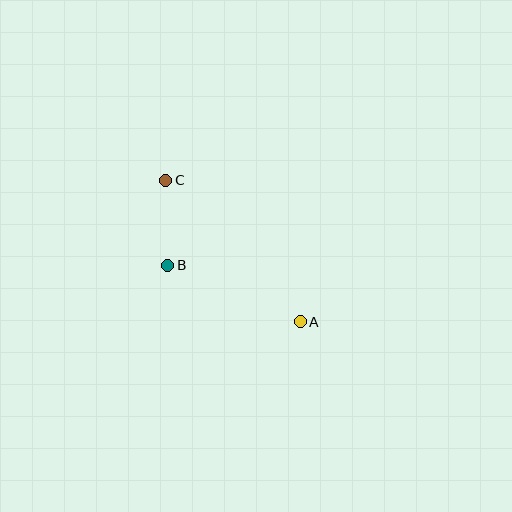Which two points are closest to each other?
Points B and C are closest to each other.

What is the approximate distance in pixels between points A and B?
The distance between A and B is approximately 144 pixels.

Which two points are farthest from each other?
Points A and C are farthest from each other.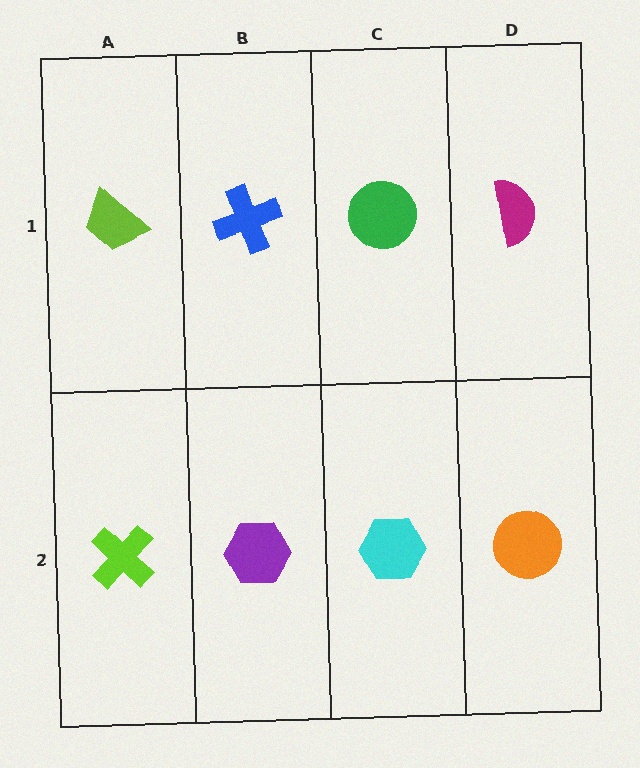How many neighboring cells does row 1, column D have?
2.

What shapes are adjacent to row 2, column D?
A magenta semicircle (row 1, column D), a cyan hexagon (row 2, column C).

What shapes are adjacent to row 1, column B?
A purple hexagon (row 2, column B), a lime trapezoid (row 1, column A), a green circle (row 1, column C).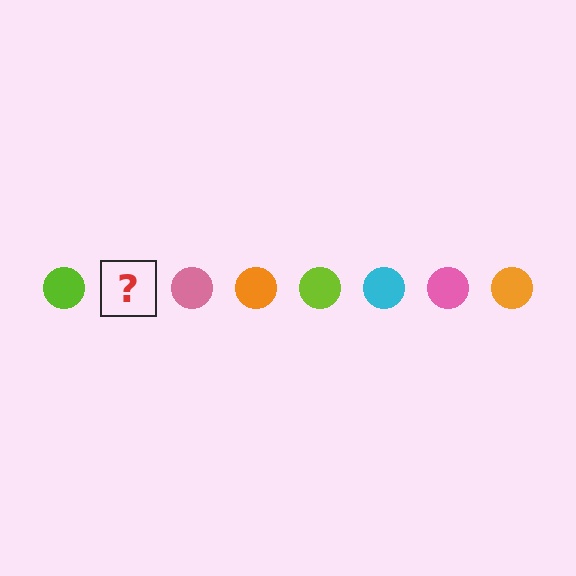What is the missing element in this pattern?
The missing element is a cyan circle.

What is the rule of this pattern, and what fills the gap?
The rule is that the pattern cycles through lime, cyan, pink, orange circles. The gap should be filled with a cyan circle.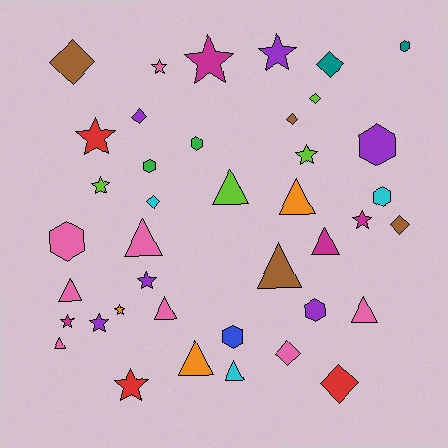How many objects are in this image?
There are 40 objects.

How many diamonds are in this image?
There are 9 diamonds.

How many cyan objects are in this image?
There are 3 cyan objects.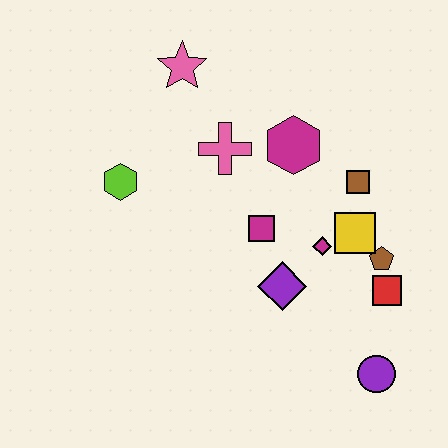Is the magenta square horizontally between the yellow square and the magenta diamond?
No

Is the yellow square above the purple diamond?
Yes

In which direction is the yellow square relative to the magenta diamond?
The yellow square is to the right of the magenta diamond.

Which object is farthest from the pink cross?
The purple circle is farthest from the pink cross.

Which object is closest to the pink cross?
The magenta hexagon is closest to the pink cross.